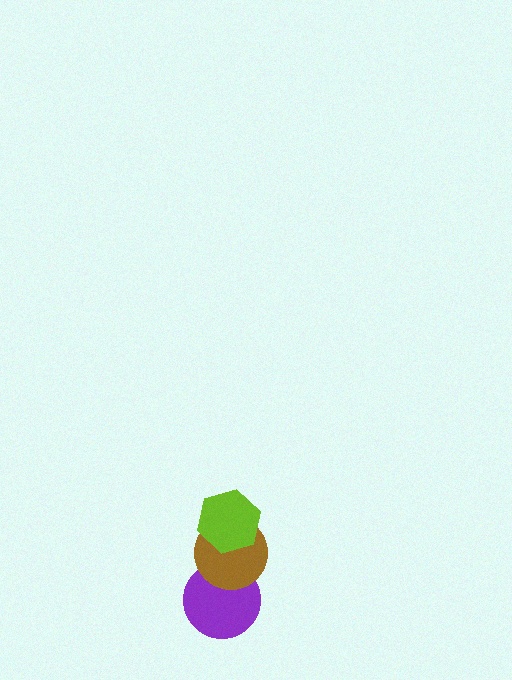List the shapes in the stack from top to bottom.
From top to bottom: the lime hexagon, the brown circle, the purple circle.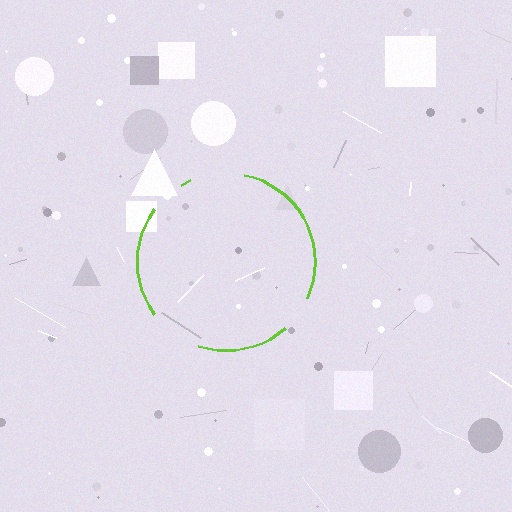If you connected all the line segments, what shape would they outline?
They would outline a circle.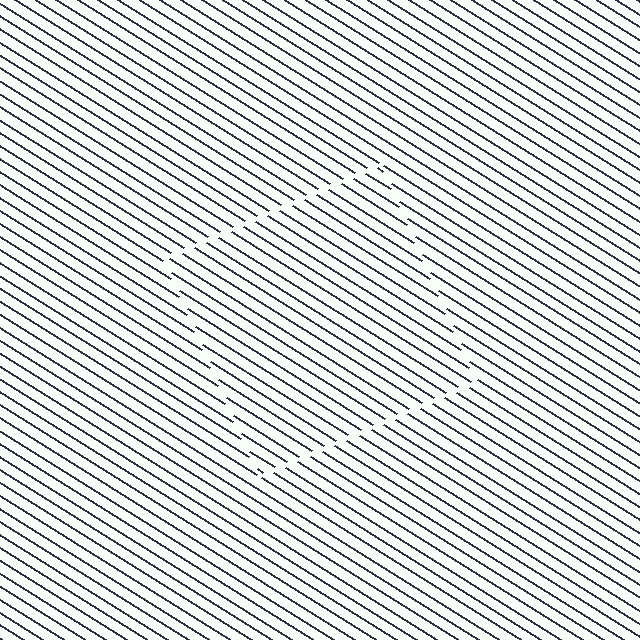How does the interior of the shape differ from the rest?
The interior of the shape contains the same grating, shifted by half a period — the contour is defined by the phase discontinuity where line-ends from the inner and outer gratings abut.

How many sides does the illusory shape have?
4 sides — the line-ends trace a square.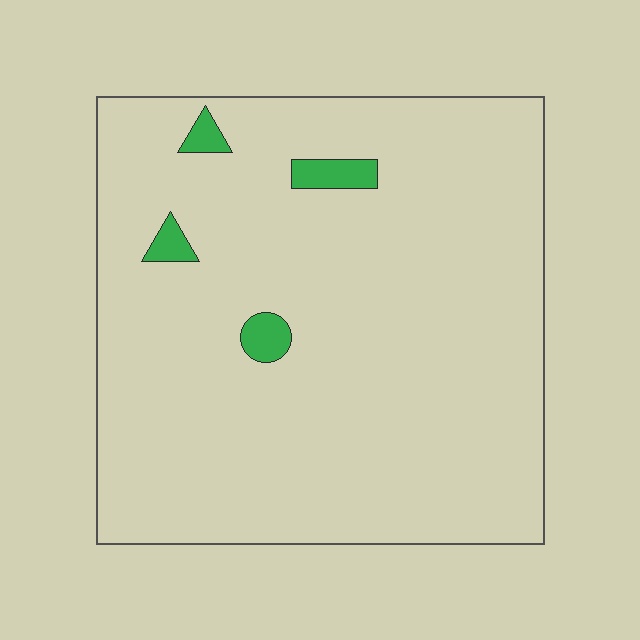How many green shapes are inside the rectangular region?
4.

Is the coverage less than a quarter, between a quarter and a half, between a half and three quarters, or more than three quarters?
Less than a quarter.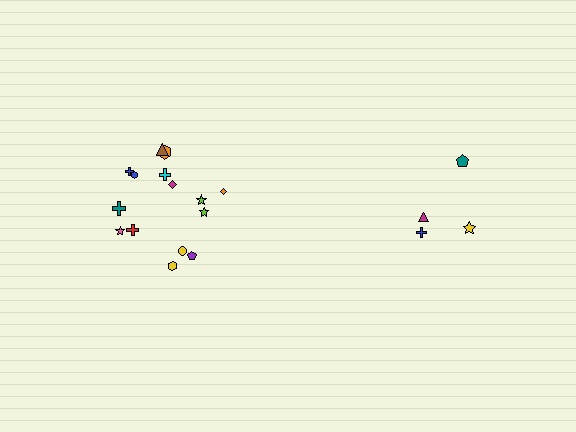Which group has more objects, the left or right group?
The left group.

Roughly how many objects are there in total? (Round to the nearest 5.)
Roughly 20 objects in total.